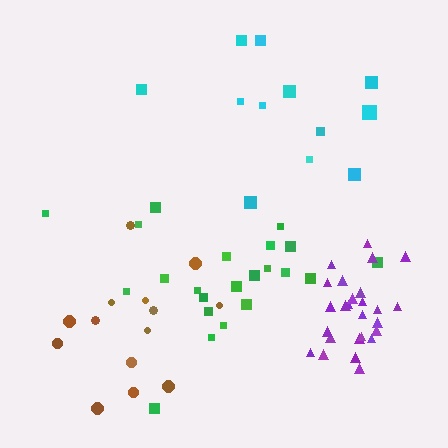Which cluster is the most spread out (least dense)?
Cyan.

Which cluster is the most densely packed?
Purple.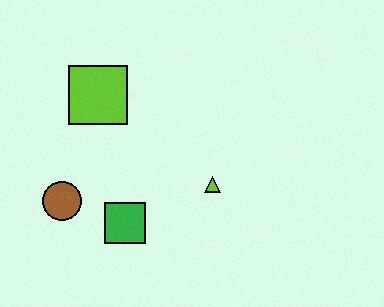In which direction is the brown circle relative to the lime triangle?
The brown circle is to the left of the lime triangle.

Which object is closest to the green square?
The brown circle is closest to the green square.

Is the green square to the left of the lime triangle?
Yes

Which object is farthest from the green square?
The lime square is farthest from the green square.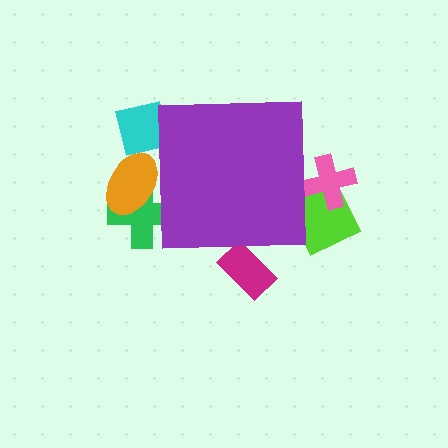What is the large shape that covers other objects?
A purple square.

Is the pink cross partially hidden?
Yes, the pink cross is partially hidden behind the purple square.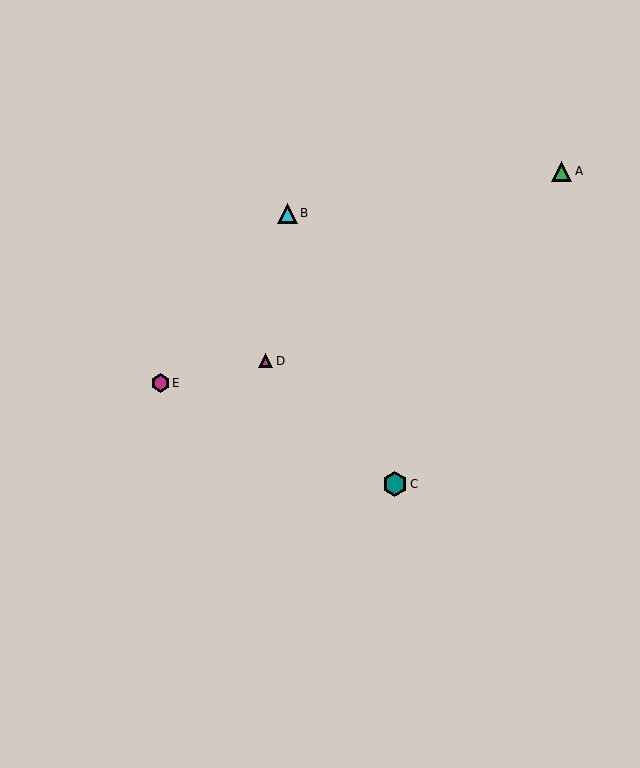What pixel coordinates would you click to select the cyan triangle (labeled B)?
Click at (287, 213) to select the cyan triangle B.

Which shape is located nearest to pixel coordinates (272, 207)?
The cyan triangle (labeled B) at (287, 213) is nearest to that location.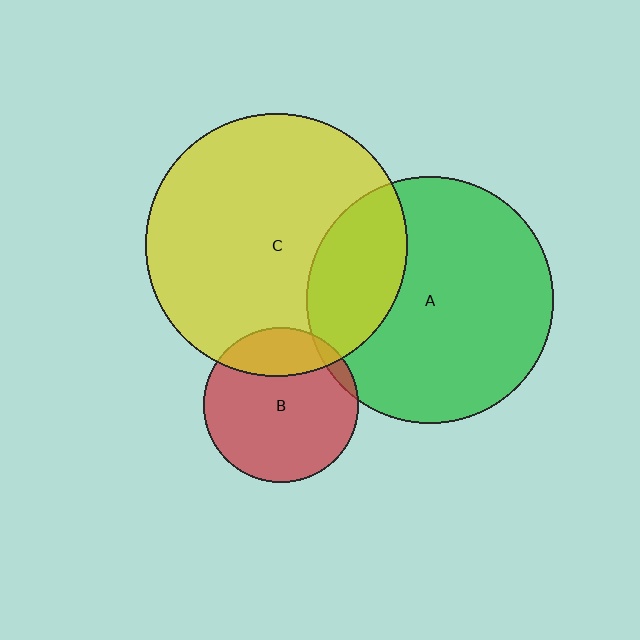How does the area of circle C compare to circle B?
Approximately 2.9 times.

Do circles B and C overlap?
Yes.